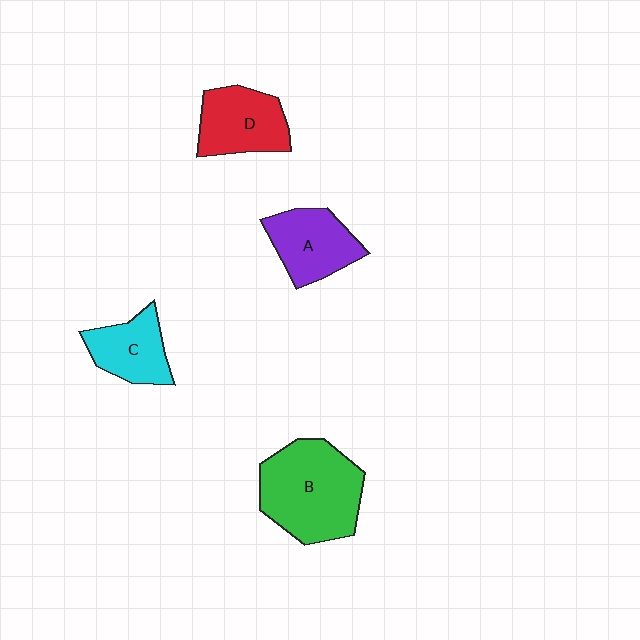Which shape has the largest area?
Shape B (green).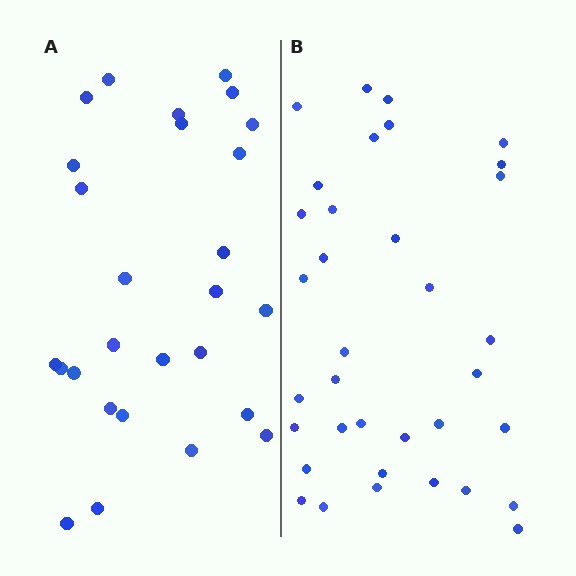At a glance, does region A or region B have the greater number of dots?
Region B (the right region) has more dots.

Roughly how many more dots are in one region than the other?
Region B has roughly 8 or so more dots than region A.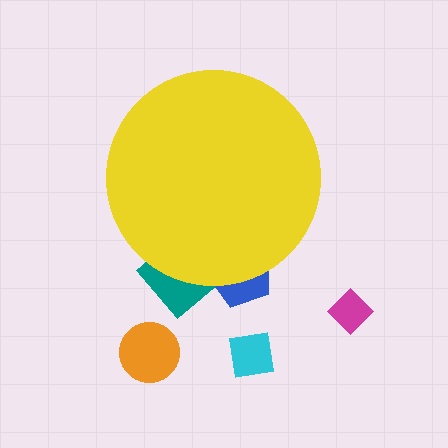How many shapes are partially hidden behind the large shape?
2 shapes are partially hidden.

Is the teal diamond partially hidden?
Yes, the teal diamond is partially hidden behind the yellow circle.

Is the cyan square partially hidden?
No, the cyan square is fully visible.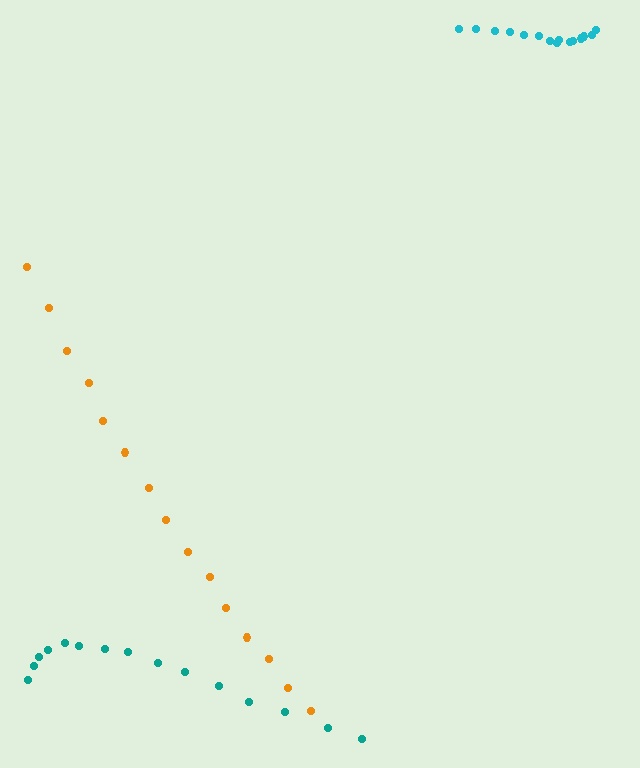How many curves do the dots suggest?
There are 3 distinct paths.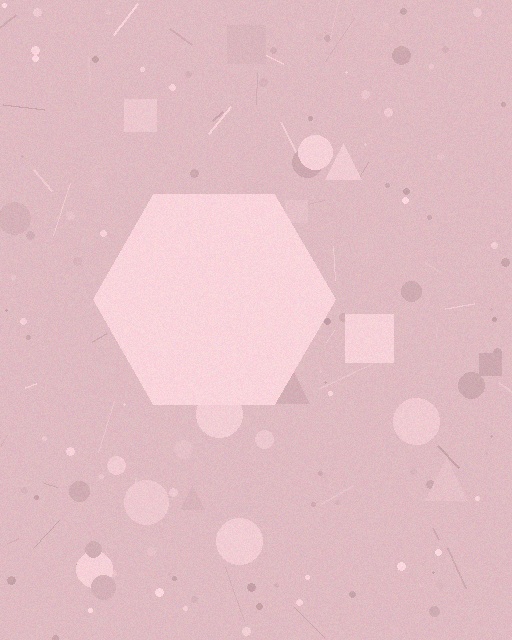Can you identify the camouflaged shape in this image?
The camouflaged shape is a hexagon.